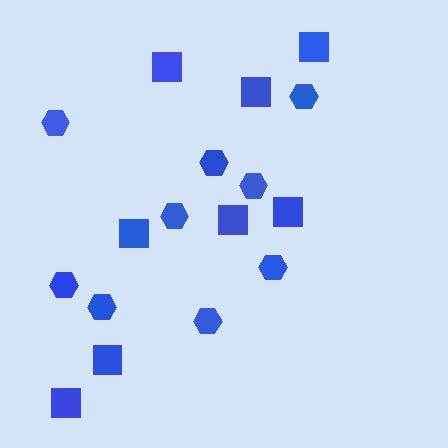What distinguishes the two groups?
There are 2 groups: one group of hexagons (9) and one group of squares (8).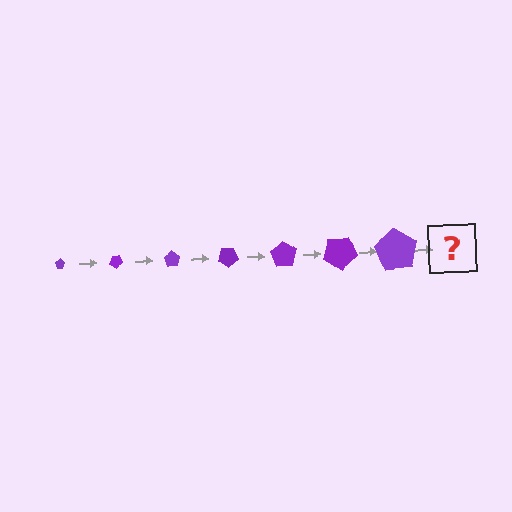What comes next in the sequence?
The next element should be a pentagon, larger than the previous one and rotated 245 degrees from the start.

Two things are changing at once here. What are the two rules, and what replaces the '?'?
The two rules are that the pentagon grows larger each step and it rotates 35 degrees each step. The '?' should be a pentagon, larger than the previous one and rotated 245 degrees from the start.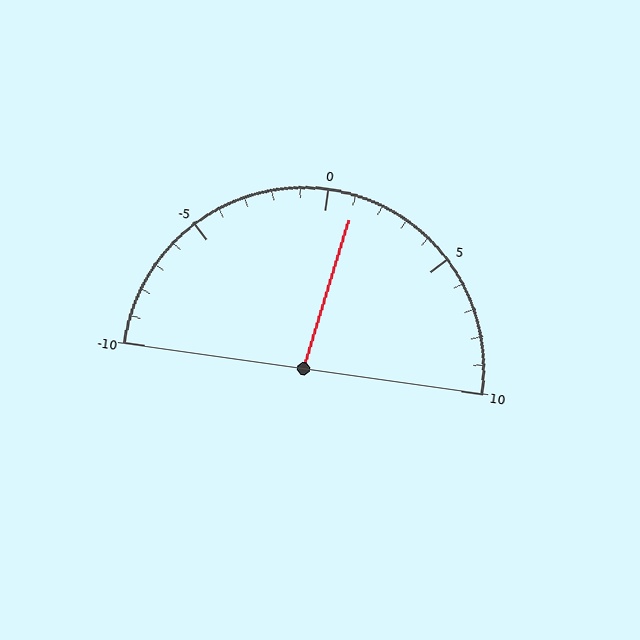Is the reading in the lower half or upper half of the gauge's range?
The reading is in the upper half of the range (-10 to 10).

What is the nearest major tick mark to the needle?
The nearest major tick mark is 0.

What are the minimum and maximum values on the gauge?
The gauge ranges from -10 to 10.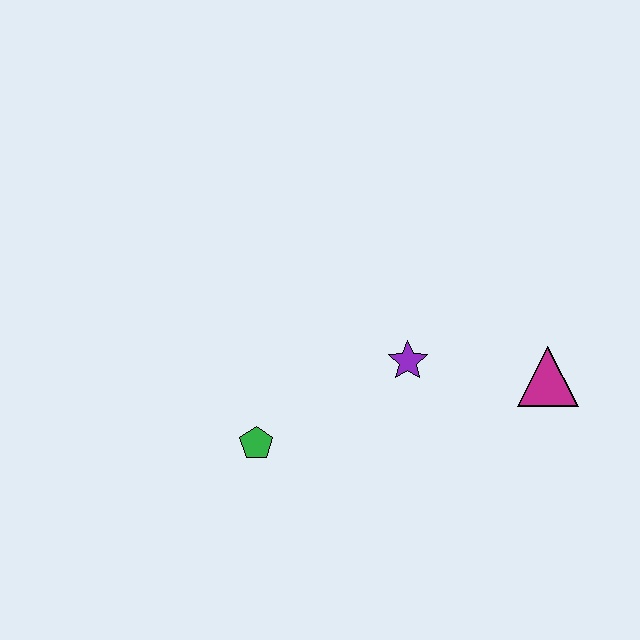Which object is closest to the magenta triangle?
The purple star is closest to the magenta triangle.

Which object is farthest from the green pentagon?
The magenta triangle is farthest from the green pentagon.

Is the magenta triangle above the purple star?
No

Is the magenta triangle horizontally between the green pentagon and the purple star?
No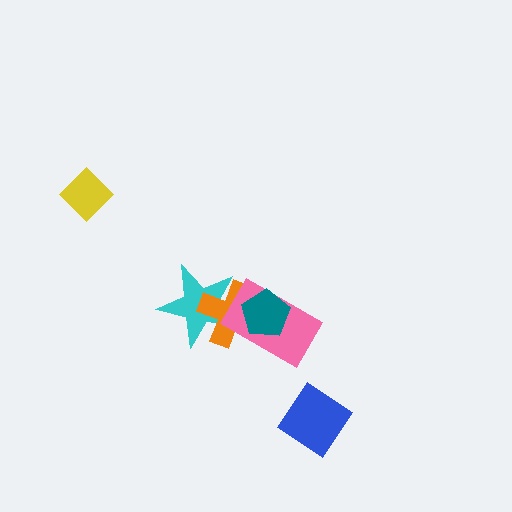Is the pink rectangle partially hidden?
Yes, it is partially covered by another shape.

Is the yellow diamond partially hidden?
No, no other shape covers it.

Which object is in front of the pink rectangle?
The teal pentagon is in front of the pink rectangle.